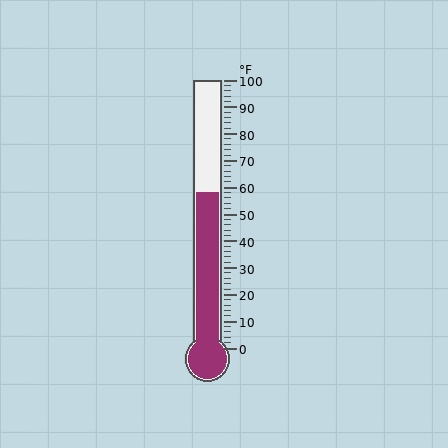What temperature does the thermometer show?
The thermometer shows approximately 58°F.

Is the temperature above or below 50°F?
The temperature is above 50°F.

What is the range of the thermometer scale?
The thermometer scale ranges from 0°F to 100°F.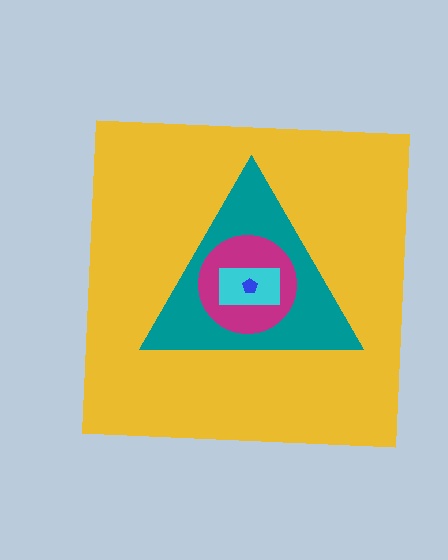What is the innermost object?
The blue pentagon.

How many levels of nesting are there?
5.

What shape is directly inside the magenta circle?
The cyan rectangle.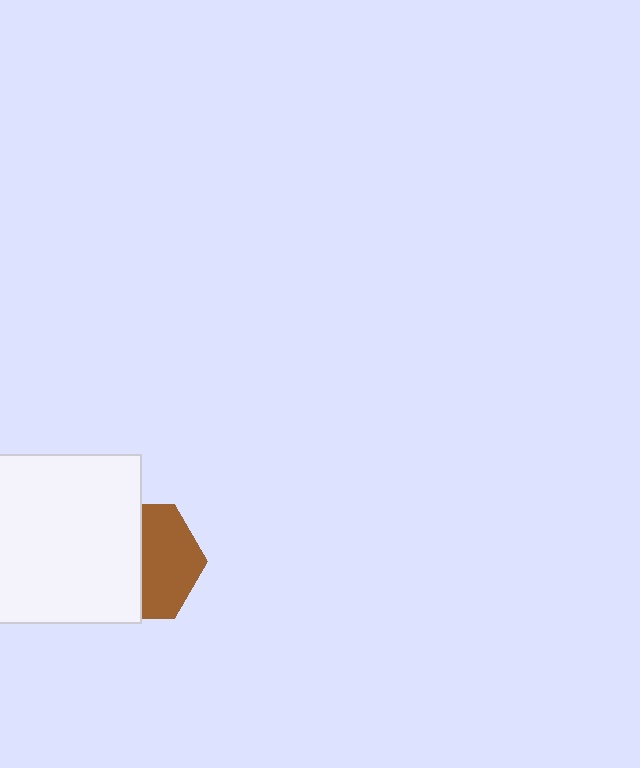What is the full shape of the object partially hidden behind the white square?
The partially hidden object is a brown hexagon.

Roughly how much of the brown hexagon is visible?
About half of it is visible (roughly 50%).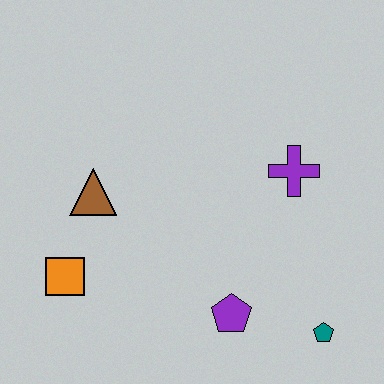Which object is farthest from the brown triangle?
The teal pentagon is farthest from the brown triangle.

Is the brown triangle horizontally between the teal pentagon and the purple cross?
No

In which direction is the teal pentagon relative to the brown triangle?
The teal pentagon is to the right of the brown triangle.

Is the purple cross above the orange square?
Yes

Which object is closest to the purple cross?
The purple pentagon is closest to the purple cross.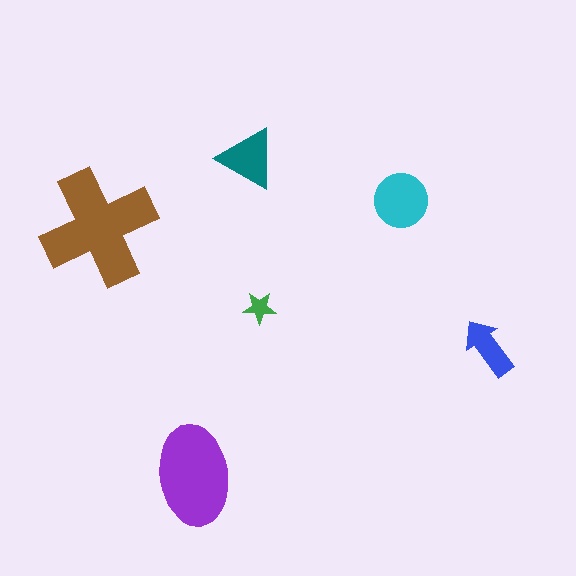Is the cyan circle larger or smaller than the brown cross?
Smaller.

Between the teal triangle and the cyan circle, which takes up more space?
The cyan circle.